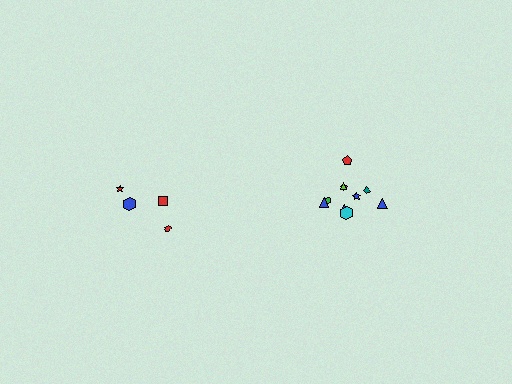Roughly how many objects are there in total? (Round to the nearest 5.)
Roughly 15 objects in total.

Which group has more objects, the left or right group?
The right group.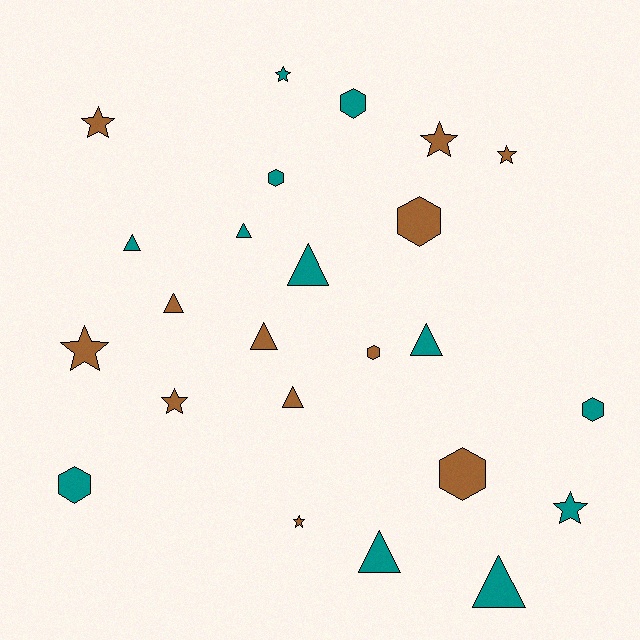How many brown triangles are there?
There are 3 brown triangles.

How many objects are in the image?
There are 24 objects.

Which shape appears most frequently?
Triangle, with 9 objects.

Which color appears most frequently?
Brown, with 12 objects.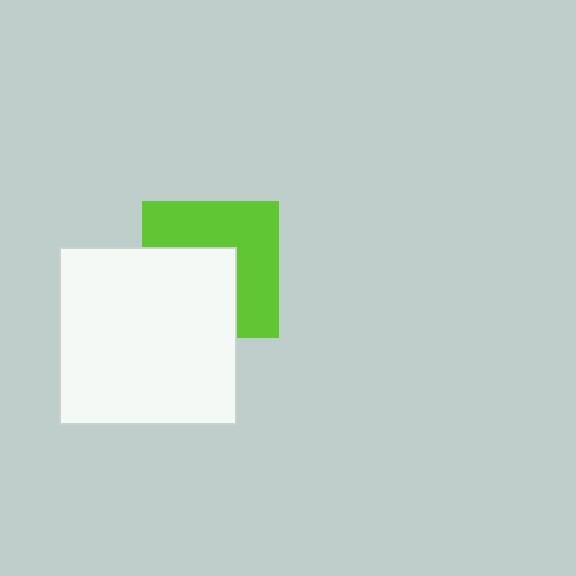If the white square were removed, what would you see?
You would see the complete lime square.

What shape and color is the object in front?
The object in front is a white square.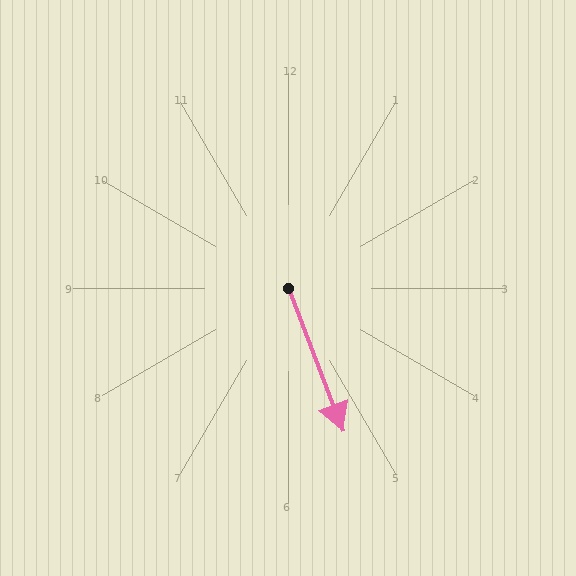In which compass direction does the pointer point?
South.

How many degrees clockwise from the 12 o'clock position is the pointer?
Approximately 159 degrees.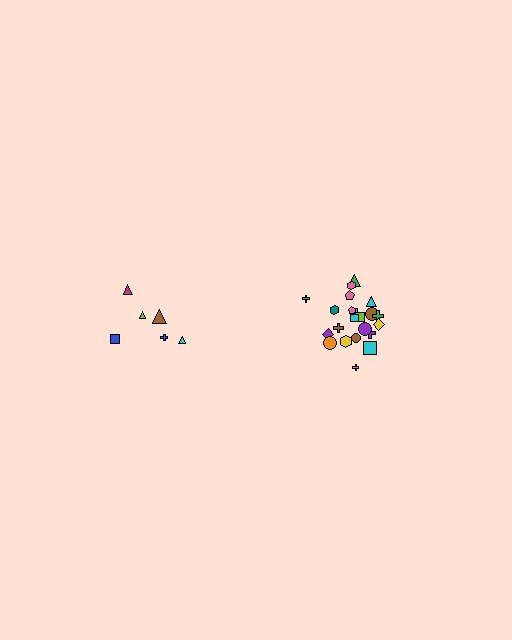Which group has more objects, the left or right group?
The right group.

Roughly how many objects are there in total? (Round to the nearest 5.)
Roughly 30 objects in total.